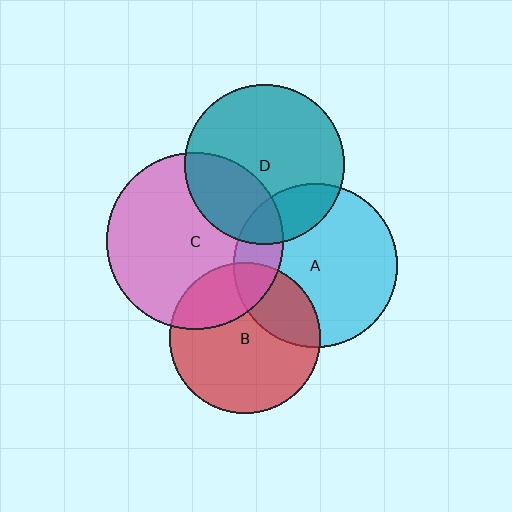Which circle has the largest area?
Circle C (pink).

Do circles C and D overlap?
Yes.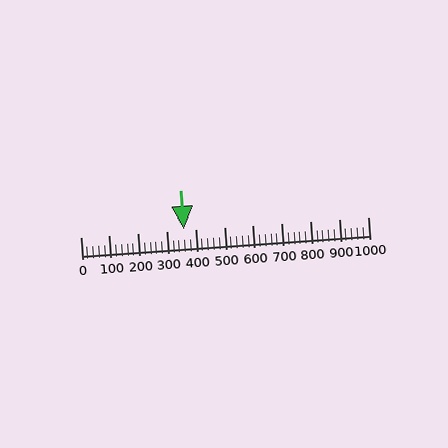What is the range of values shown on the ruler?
The ruler shows values from 0 to 1000.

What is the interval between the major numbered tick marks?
The major tick marks are spaced 100 units apart.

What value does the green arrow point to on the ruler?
The green arrow points to approximately 360.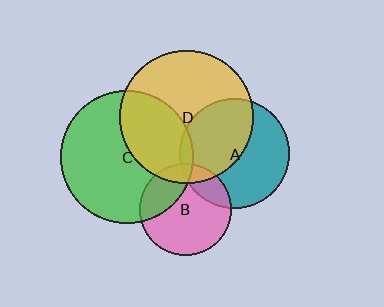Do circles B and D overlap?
Yes.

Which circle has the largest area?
Circle D (yellow).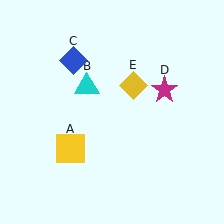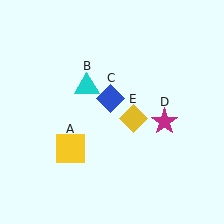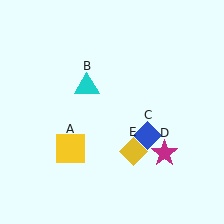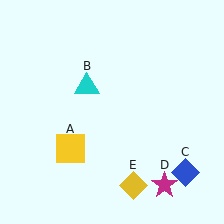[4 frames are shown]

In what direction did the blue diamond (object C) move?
The blue diamond (object C) moved down and to the right.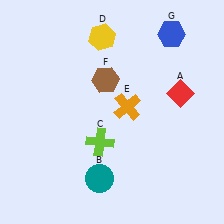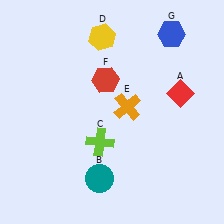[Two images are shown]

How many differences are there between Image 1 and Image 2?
There is 1 difference between the two images.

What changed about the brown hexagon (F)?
In Image 1, F is brown. In Image 2, it changed to red.